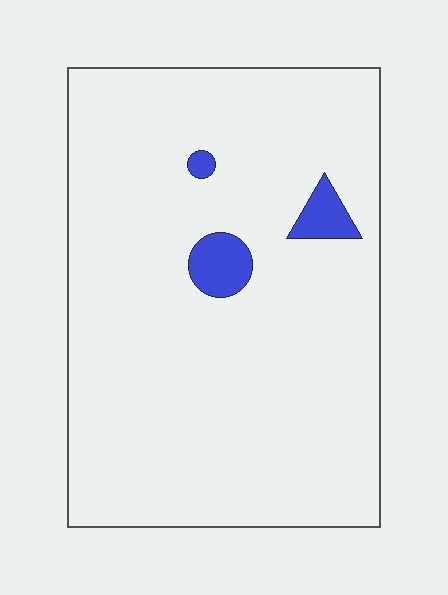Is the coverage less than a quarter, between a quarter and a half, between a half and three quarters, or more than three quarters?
Less than a quarter.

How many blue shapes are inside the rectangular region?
3.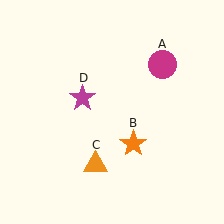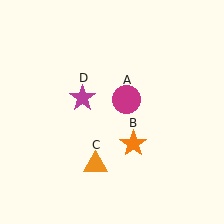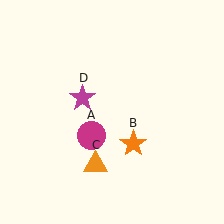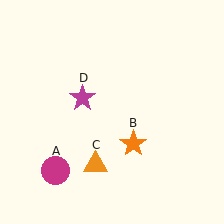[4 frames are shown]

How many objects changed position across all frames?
1 object changed position: magenta circle (object A).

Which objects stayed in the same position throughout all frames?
Orange star (object B) and orange triangle (object C) and magenta star (object D) remained stationary.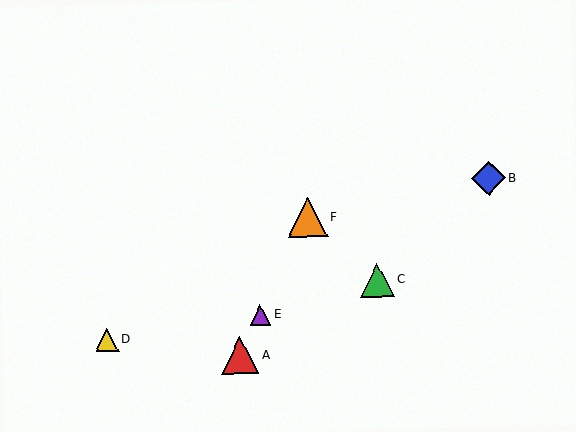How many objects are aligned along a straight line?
3 objects (A, E, F) are aligned along a straight line.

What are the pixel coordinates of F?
Object F is at (308, 217).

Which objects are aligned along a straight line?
Objects A, E, F are aligned along a straight line.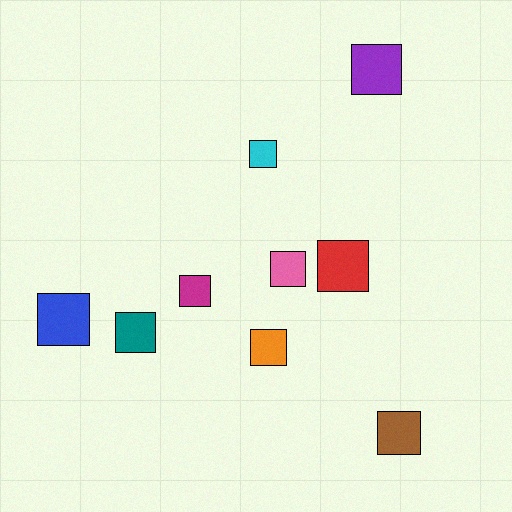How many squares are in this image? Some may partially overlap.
There are 9 squares.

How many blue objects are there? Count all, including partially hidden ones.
There is 1 blue object.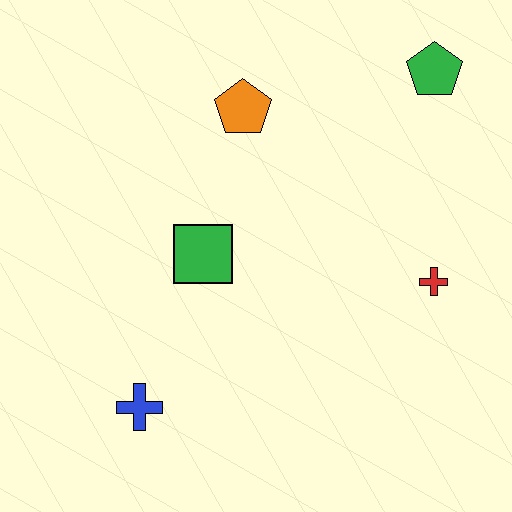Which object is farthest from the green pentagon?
The blue cross is farthest from the green pentagon.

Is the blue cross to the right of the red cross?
No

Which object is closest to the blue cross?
The green square is closest to the blue cross.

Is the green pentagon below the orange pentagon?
No